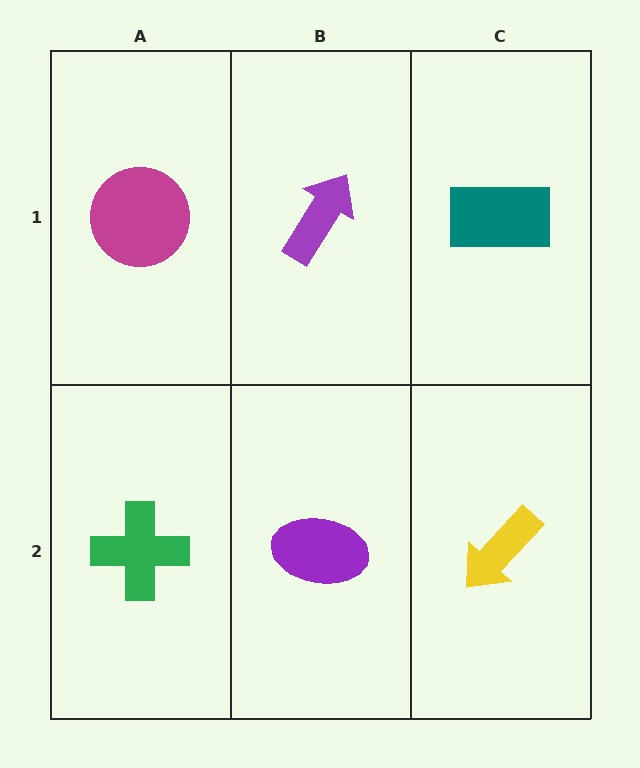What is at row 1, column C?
A teal rectangle.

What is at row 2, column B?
A purple ellipse.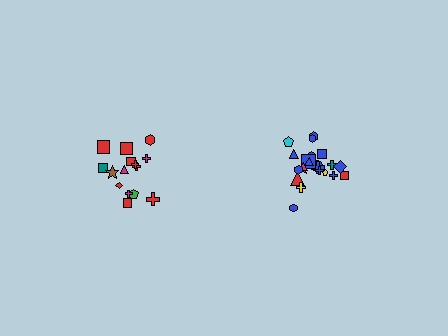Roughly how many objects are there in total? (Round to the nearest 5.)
Roughly 35 objects in total.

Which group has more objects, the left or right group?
The right group.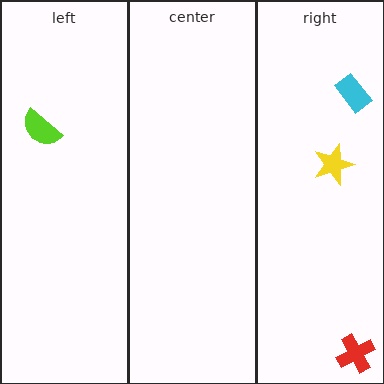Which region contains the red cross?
The right region.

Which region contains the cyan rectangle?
The right region.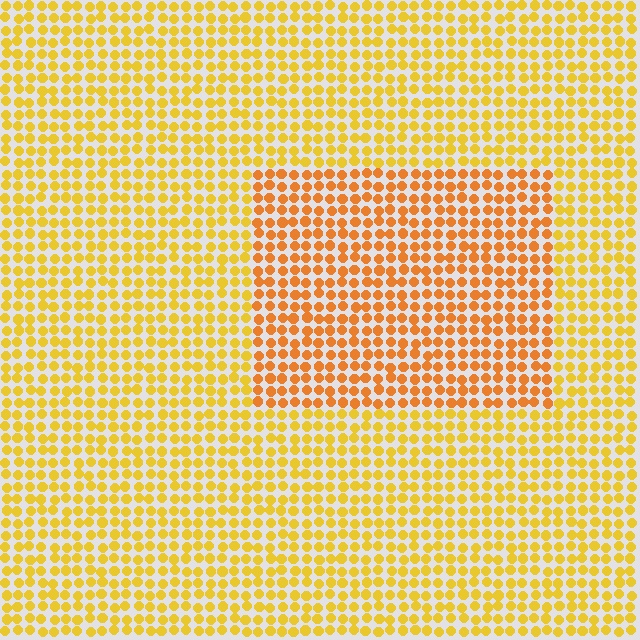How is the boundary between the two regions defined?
The boundary is defined purely by a slight shift in hue (about 23 degrees). Spacing, size, and orientation are identical on both sides.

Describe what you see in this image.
The image is filled with small yellow elements in a uniform arrangement. A rectangle-shaped region is visible where the elements are tinted to a slightly different hue, forming a subtle color boundary.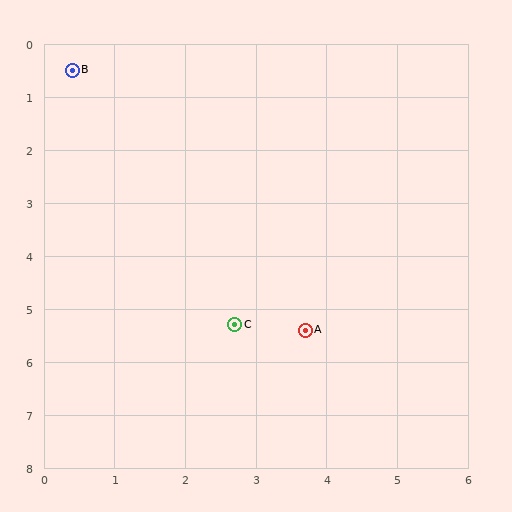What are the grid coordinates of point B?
Point B is at approximately (0.4, 0.5).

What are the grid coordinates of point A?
Point A is at approximately (3.7, 5.4).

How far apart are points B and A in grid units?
Points B and A are about 5.9 grid units apart.